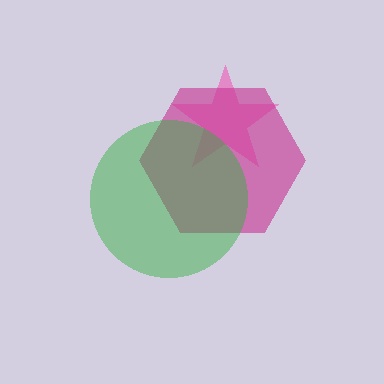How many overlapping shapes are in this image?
There are 3 overlapping shapes in the image.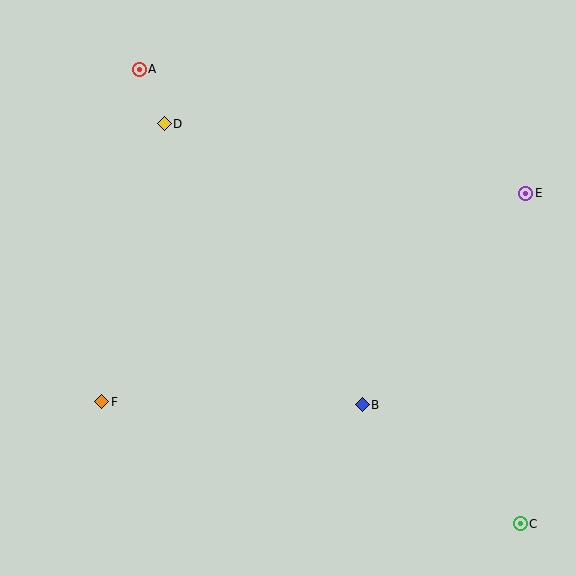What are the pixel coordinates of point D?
Point D is at (164, 124).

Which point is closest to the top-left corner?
Point A is closest to the top-left corner.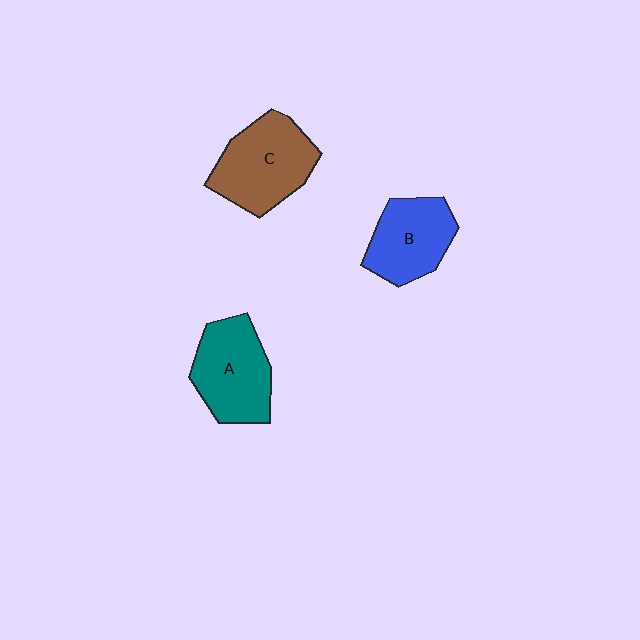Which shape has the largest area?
Shape C (brown).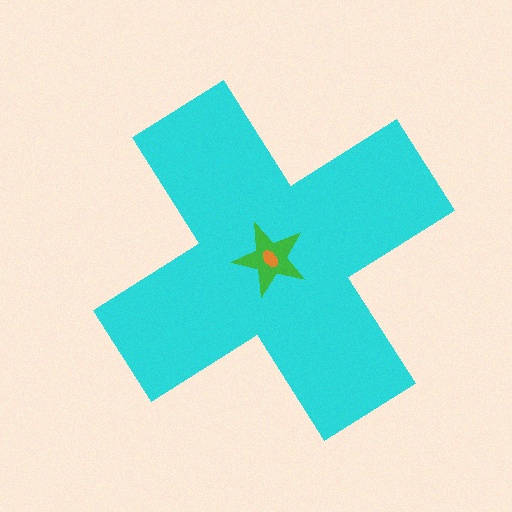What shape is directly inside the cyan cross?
The green star.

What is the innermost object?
The orange ellipse.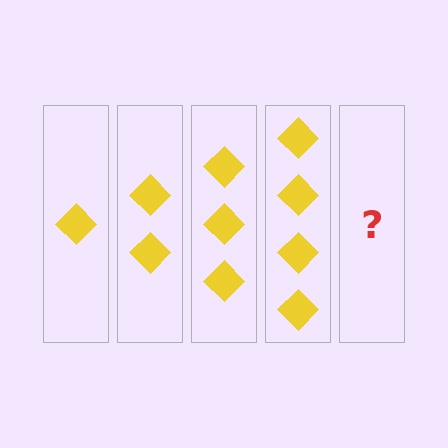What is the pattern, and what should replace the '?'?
The pattern is that each step adds one more diamond. The '?' should be 5 diamonds.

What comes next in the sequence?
The next element should be 5 diamonds.